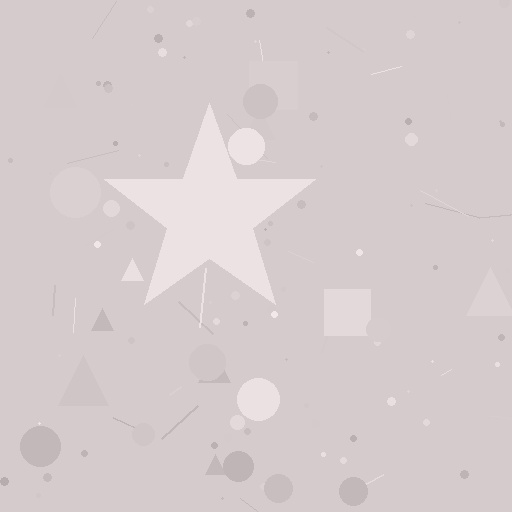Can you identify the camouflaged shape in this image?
The camouflaged shape is a star.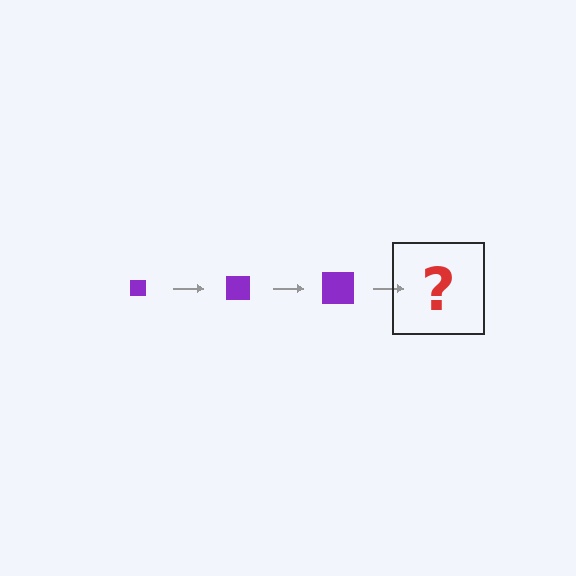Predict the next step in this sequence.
The next step is a purple square, larger than the previous one.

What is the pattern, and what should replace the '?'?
The pattern is that the square gets progressively larger each step. The '?' should be a purple square, larger than the previous one.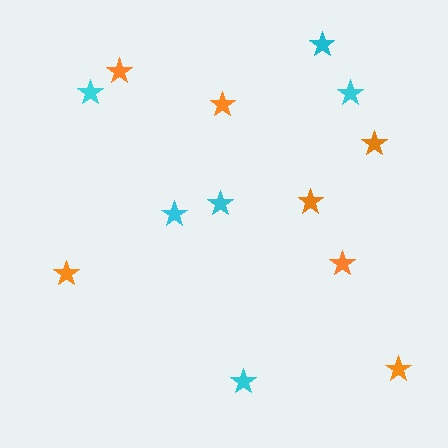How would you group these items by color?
There are 2 groups: one group of cyan stars (6) and one group of orange stars (7).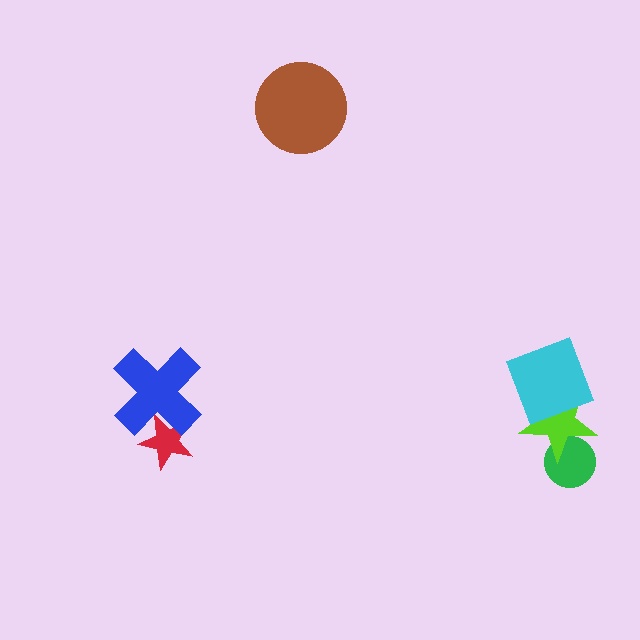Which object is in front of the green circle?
The lime star is in front of the green circle.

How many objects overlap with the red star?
1 object overlaps with the red star.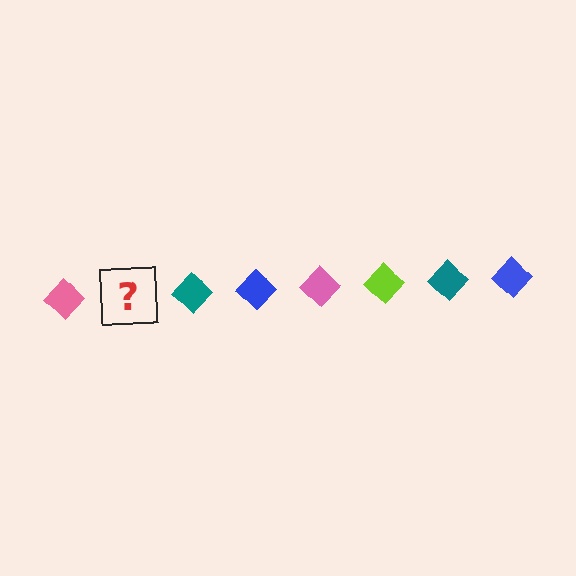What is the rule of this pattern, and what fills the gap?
The rule is that the pattern cycles through pink, lime, teal, blue diamonds. The gap should be filled with a lime diamond.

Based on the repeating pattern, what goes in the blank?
The blank should be a lime diamond.